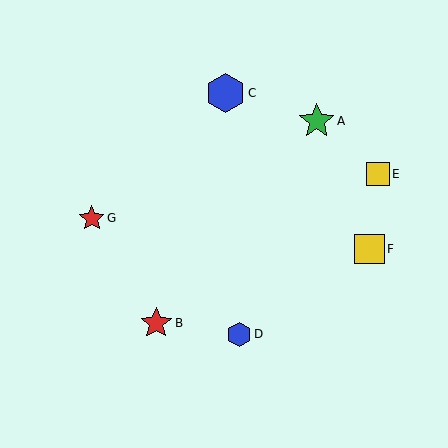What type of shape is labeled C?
Shape C is a blue hexagon.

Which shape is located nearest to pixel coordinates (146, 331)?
The red star (labeled B) at (156, 323) is nearest to that location.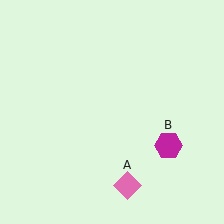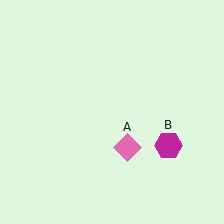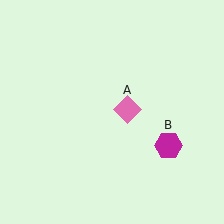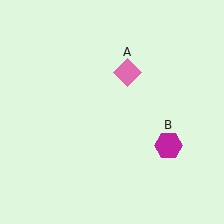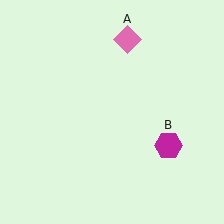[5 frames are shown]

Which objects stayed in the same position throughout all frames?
Magenta hexagon (object B) remained stationary.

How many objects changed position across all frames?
1 object changed position: pink diamond (object A).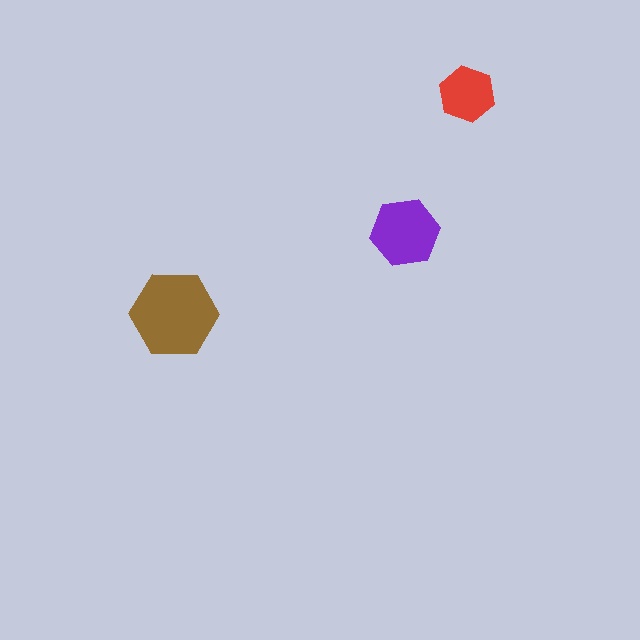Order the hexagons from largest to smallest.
the brown one, the purple one, the red one.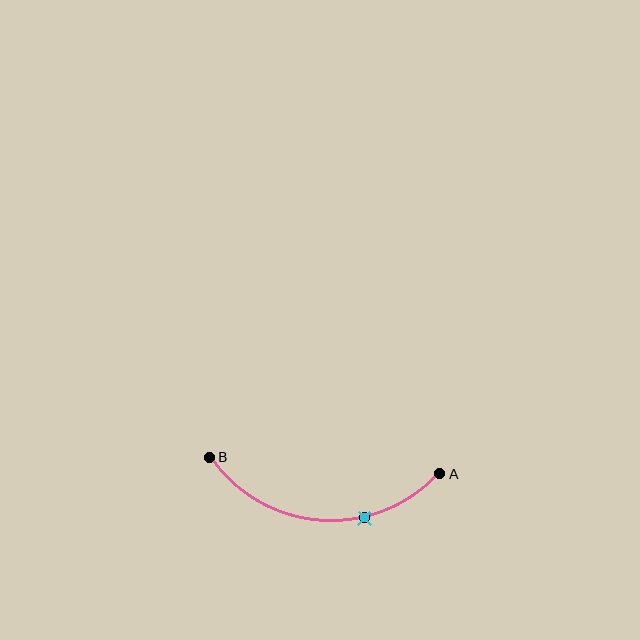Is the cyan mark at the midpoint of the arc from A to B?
No. The cyan mark lies on the arc but is closer to endpoint A. The arc midpoint would be at the point on the curve equidistant along the arc from both A and B.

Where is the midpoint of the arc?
The arc midpoint is the point on the curve farthest from the straight line joining A and B. It sits below that line.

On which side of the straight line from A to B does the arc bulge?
The arc bulges below the straight line connecting A and B.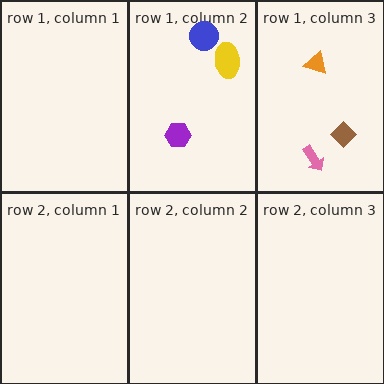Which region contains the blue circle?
The row 1, column 2 region.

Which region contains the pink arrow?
The row 1, column 3 region.